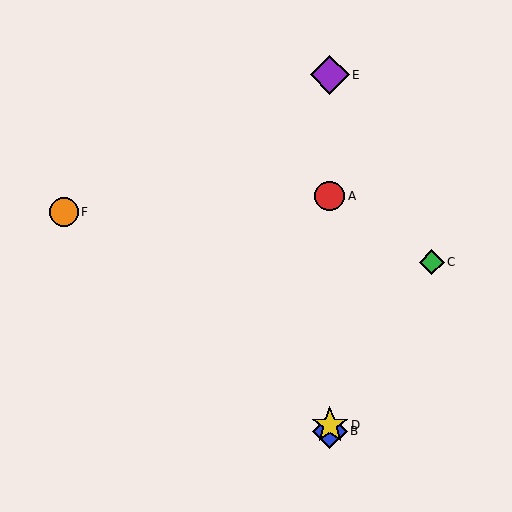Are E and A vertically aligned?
Yes, both are at x≈330.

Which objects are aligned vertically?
Objects A, B, D, E are aligned vertically.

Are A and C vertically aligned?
No, A is at x≈330 and C is at x≈432.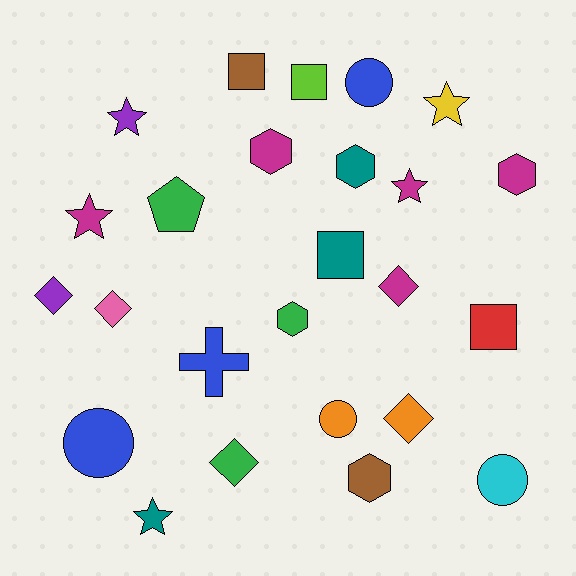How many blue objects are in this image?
There are 3 blue objects.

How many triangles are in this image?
There are no triangles.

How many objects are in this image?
There are 25 objects.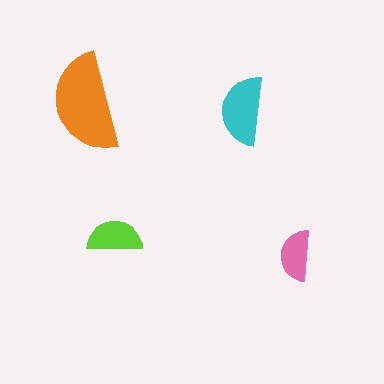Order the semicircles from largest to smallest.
the orange one, the cyan one, the lime one, the pink one.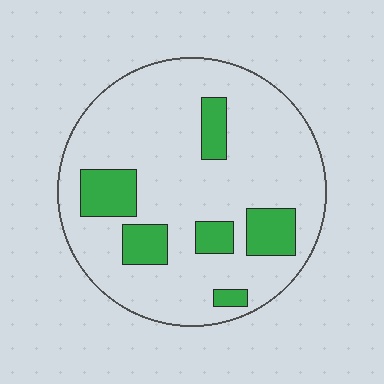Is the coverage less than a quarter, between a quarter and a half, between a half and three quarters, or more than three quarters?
Less than a quarter.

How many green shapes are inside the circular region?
6.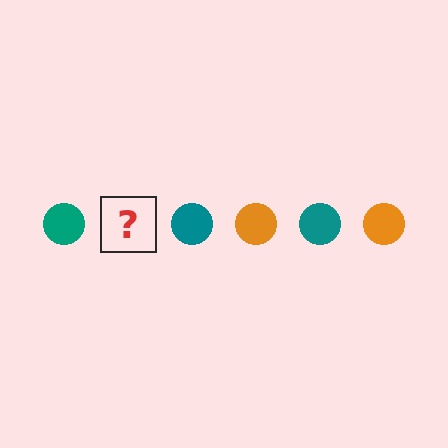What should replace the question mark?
The question mark should be replaced with an orange circle.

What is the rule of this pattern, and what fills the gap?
The rule is that the pattern cycles through teal, orange circles. The gap should be filled with an orange circle.